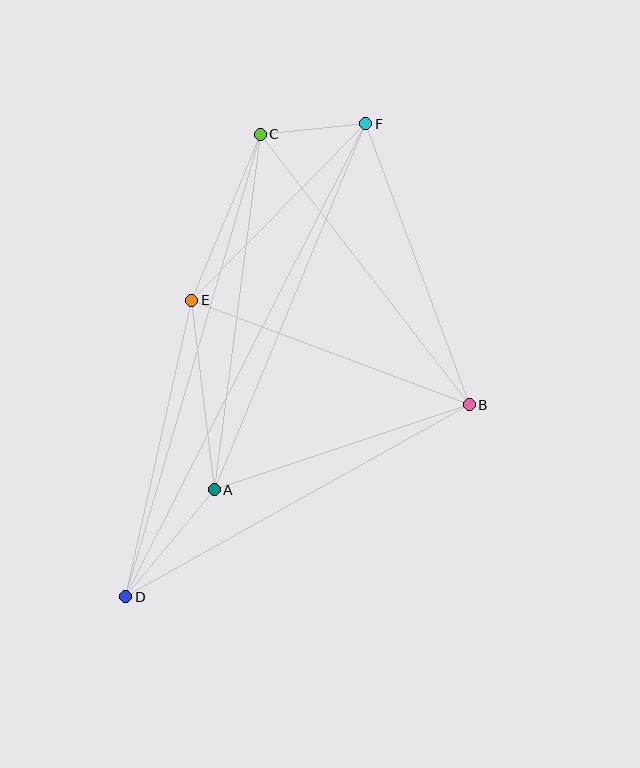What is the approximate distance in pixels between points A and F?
The distance between A and F is approximately 396 pixels.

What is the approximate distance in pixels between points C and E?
The distance between C and E is approximately 180 pixels.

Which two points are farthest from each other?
Points D and F are farthest from each other.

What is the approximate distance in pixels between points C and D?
The distance between C and D is approximately 482 pixels.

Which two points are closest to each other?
Points C and F are closest to each other.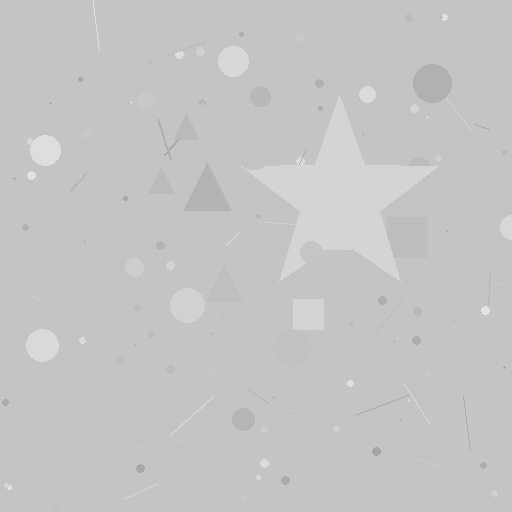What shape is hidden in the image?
A star is hidden in the image.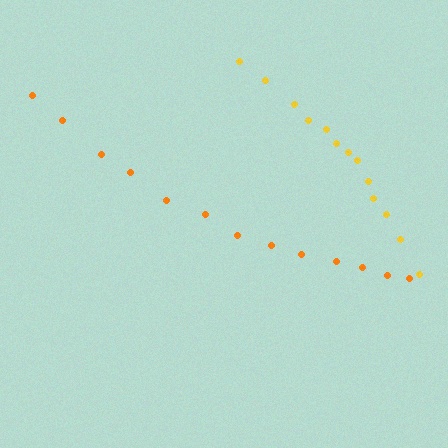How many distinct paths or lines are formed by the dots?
There are 2 distinct paths.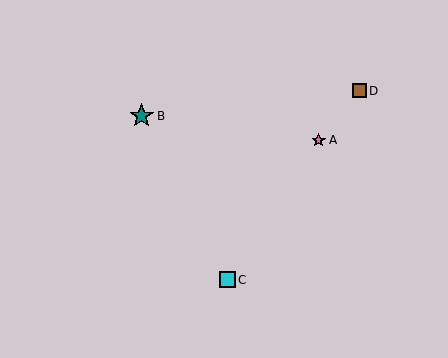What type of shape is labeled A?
Shape A is a pink star.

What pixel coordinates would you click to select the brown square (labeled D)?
Click at (359, 91) to select the brown square D.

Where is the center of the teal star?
The center of the teal star is at (142, 116).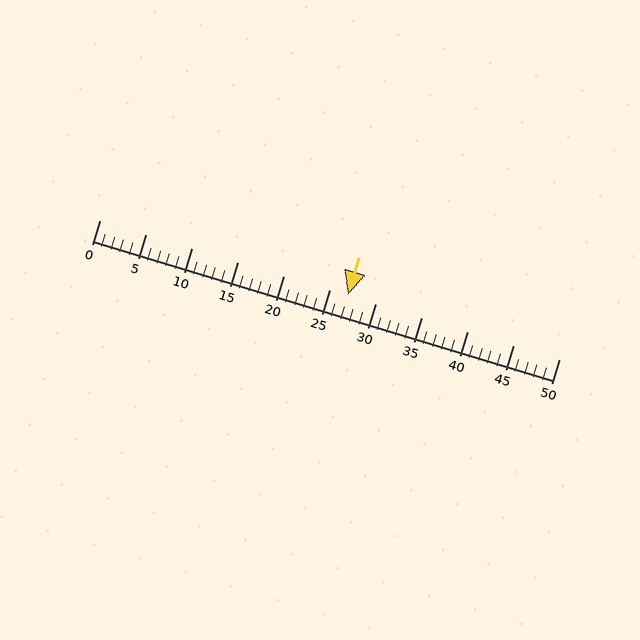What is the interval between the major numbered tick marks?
The major tick marks are spaced 5 units apart.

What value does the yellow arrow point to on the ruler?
The yellow arrow points to approximately 27.